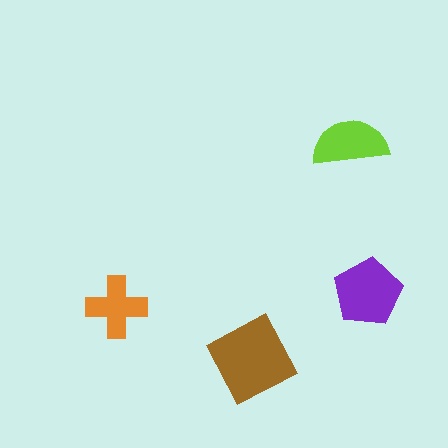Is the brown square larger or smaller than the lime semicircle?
Larger.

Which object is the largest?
The brown square.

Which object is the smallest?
The orange cross.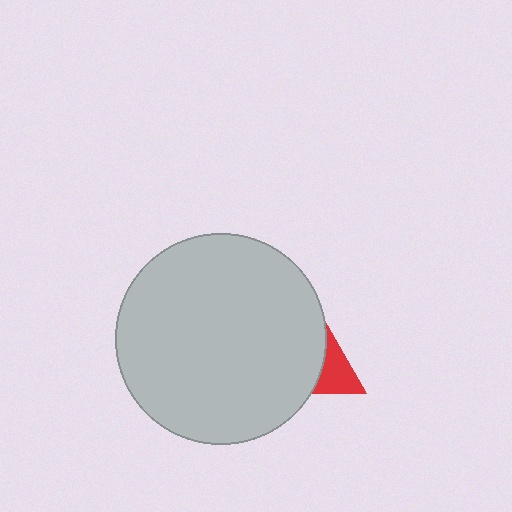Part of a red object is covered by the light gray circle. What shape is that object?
It is a triangle.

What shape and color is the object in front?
The object in front is a light gray circle.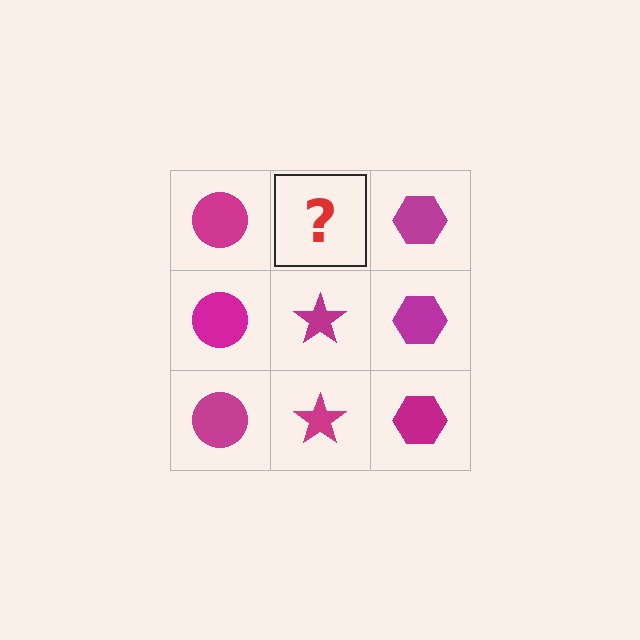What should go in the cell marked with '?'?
The missing cell should contain a magenta star.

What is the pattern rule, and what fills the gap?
The rule is that each column has a consistent shape. The gap should be filled with a magenta star.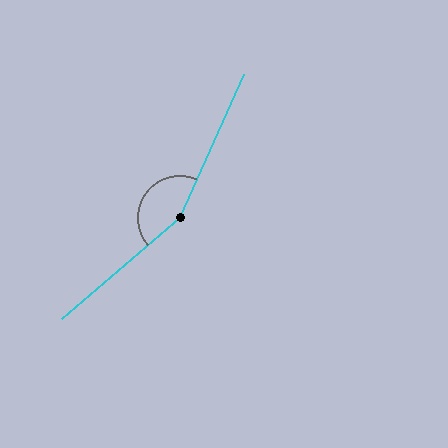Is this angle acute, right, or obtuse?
It is obtuse.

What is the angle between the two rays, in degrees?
Approximately 155 degrees.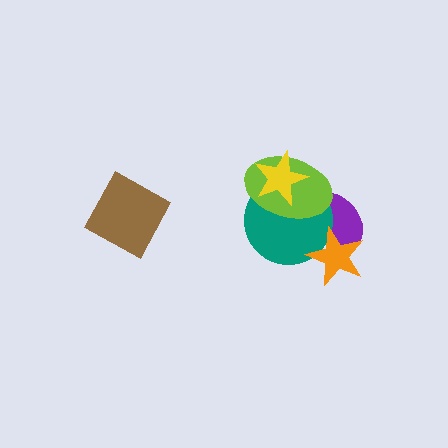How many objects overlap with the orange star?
2 objects overlap with the orange star.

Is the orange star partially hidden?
No, no other shape covers it.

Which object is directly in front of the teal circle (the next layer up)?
The lime ellipse is directly in front of the teal circle.